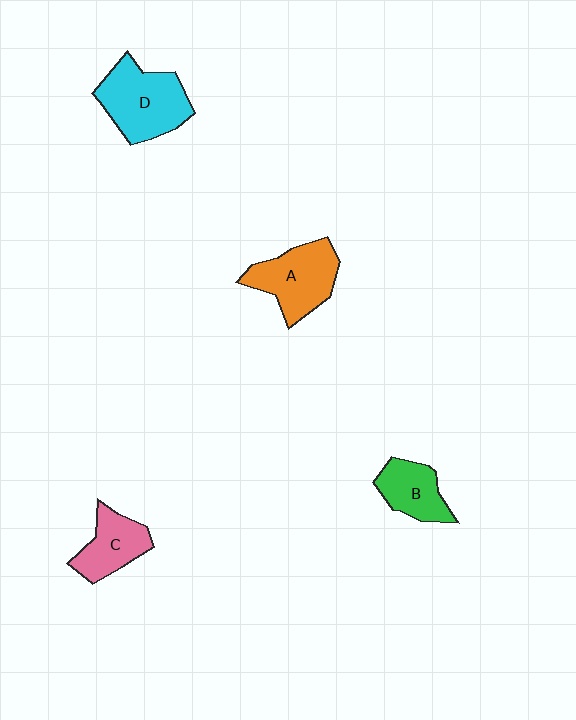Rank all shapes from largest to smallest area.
From largest to smallest: D (cyan), A (orange), C (pink), B (green).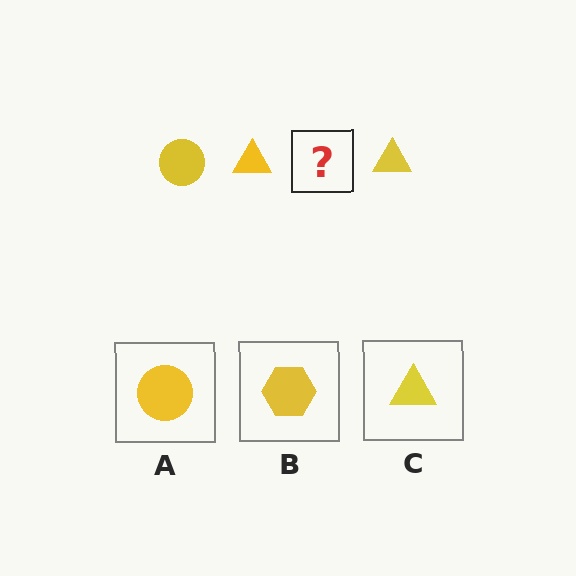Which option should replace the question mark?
Option A.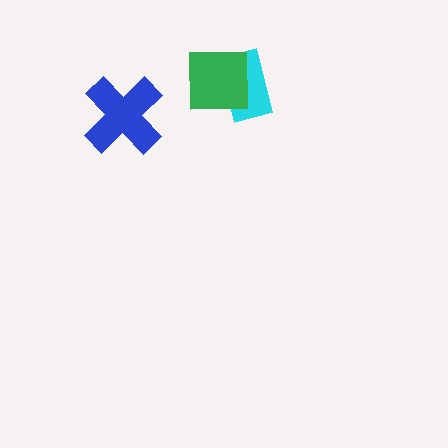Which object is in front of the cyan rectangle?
The green square is in front of the cyan rectangle.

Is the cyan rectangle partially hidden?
Yes, it is partially covered by another shape.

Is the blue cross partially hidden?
No, no other shape covers it.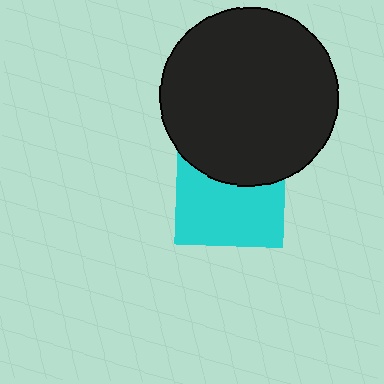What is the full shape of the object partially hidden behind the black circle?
The partially hidden object is a cyan square.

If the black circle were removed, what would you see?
You would see the complete cyan square.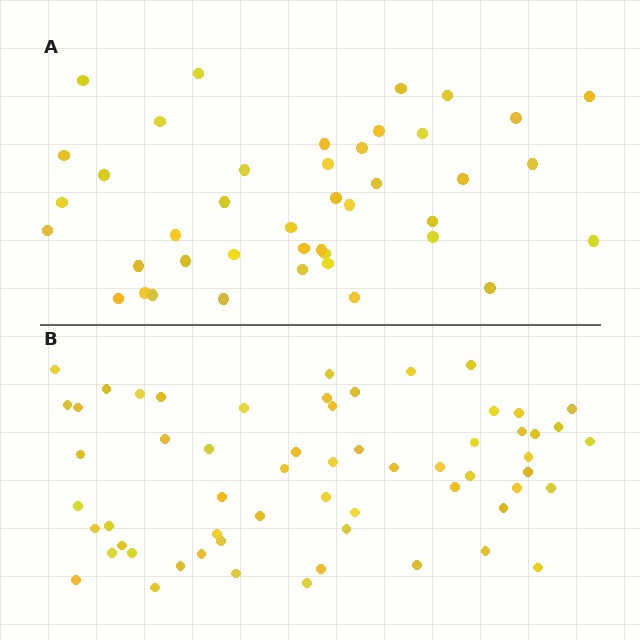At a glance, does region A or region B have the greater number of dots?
Region B (the bottom region) has more dots.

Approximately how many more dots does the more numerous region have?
Region B has approximately 20 more dots than region A.